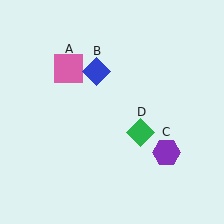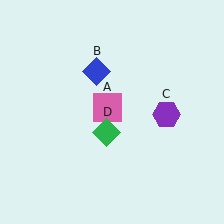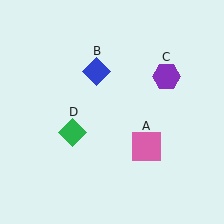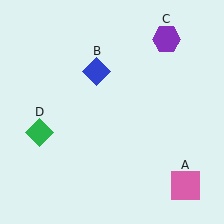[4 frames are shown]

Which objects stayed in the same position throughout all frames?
Blue diamond (object B) remained stationary.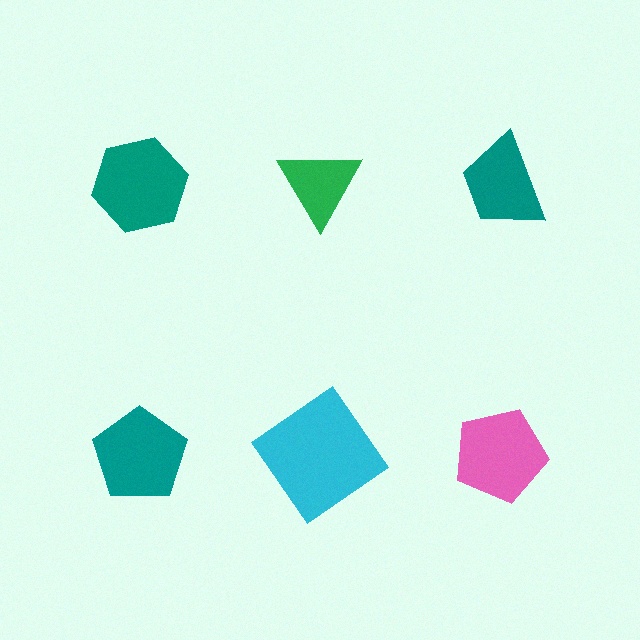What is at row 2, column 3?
A pink pentagon.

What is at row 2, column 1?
A teal pentagon.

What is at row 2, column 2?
A cyan diamond.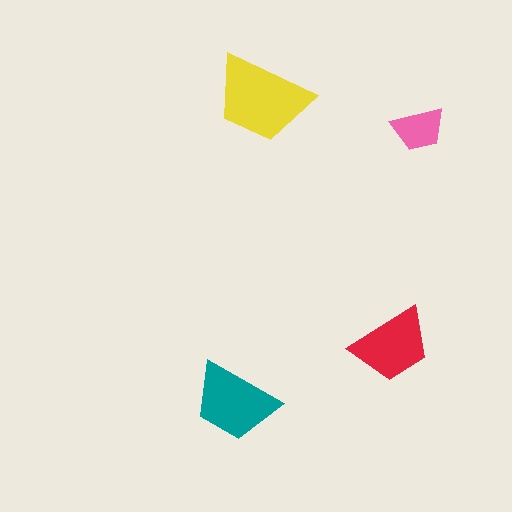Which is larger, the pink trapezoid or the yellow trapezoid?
The yellow one.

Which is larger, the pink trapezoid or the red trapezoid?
The red one.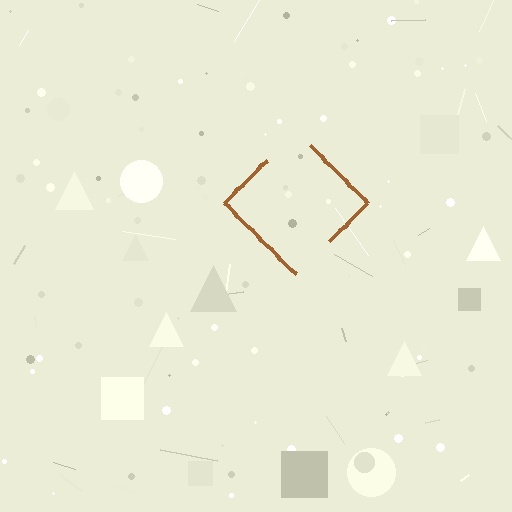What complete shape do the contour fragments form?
The contour fragments form a diamond.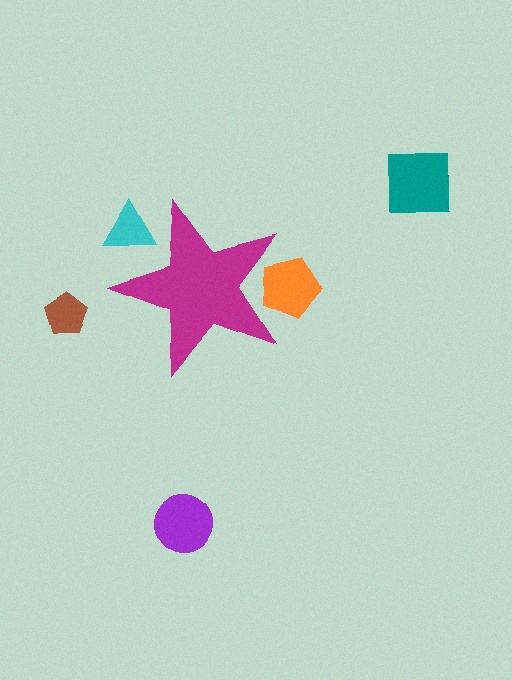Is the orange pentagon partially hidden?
Yes, the orange pentagon is partially hidden behind the magenta star.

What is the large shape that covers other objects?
A magenta star.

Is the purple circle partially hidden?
No, the purple circle is fully visible.